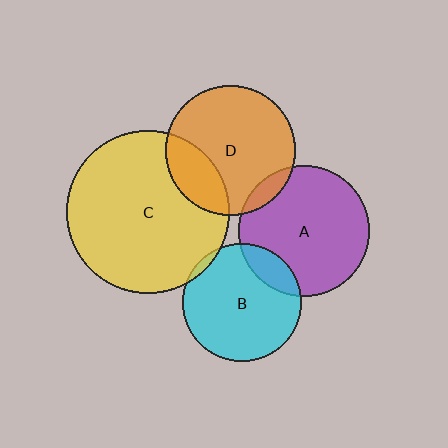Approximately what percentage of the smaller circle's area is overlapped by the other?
Approximately 15%.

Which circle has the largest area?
Circle C (yellow).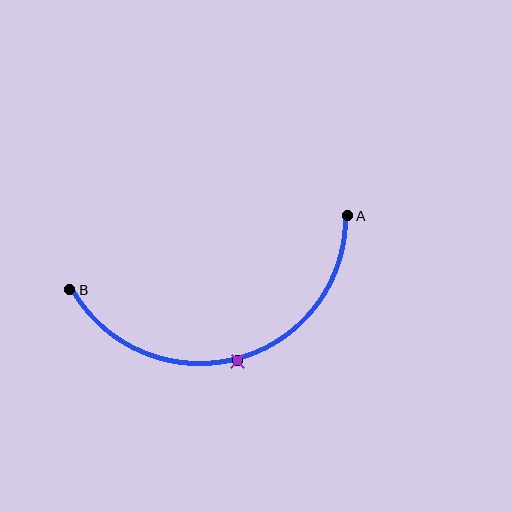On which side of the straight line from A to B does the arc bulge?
The arc bulges below the straight line connecting A and B.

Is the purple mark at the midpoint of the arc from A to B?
Yes. The purple mark lies on the arc at equal arc-length from both A and B — it is the arc midpoint.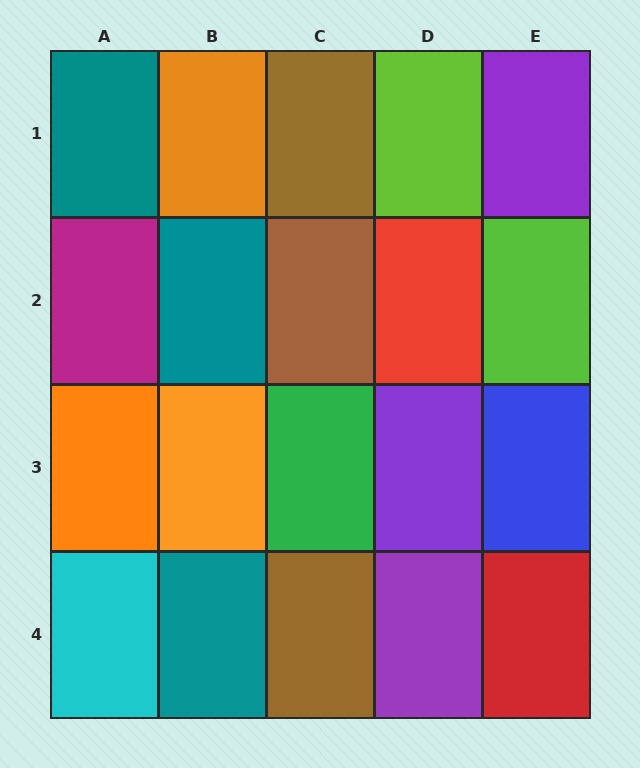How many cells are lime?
2 cells are lime.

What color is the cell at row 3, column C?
Green.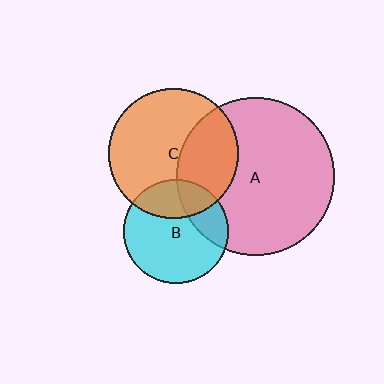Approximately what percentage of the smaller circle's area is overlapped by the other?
Approximately 25%.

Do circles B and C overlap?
Yes.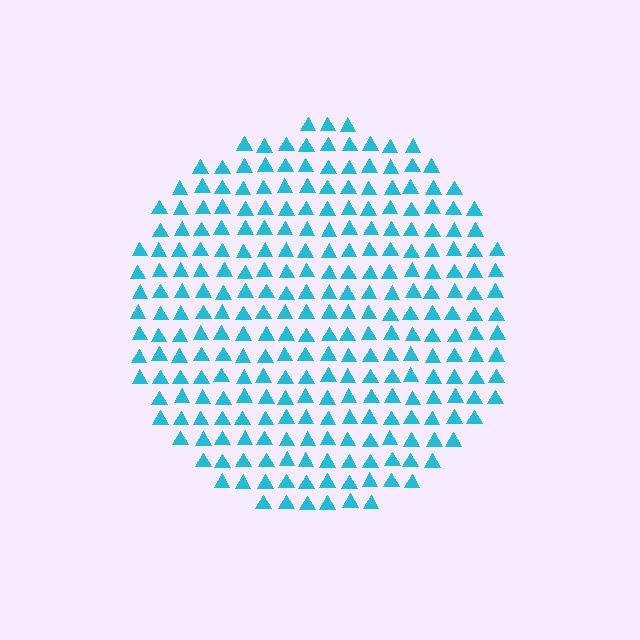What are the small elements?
The small elements are triangles.